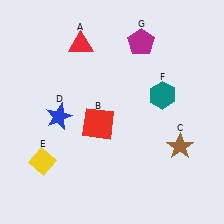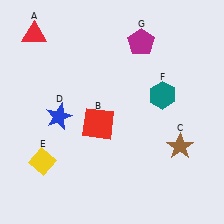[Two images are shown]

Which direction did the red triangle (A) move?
The red triangle (A) moved left.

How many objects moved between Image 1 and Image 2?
1 object moved between the two images.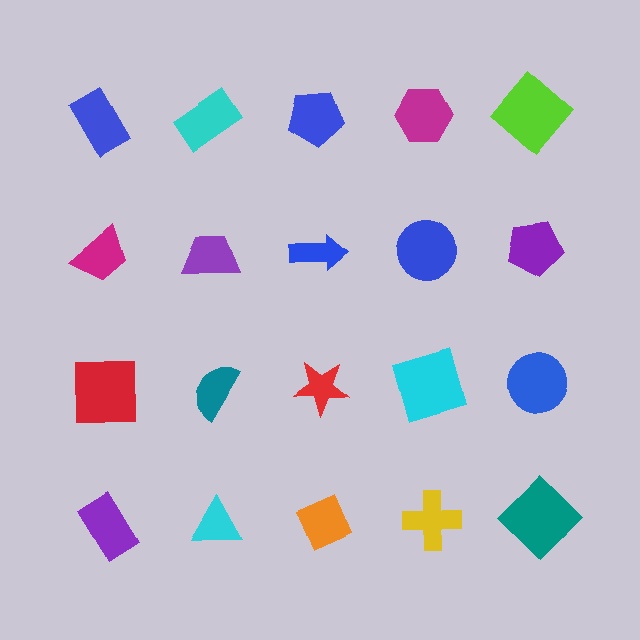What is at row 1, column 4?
A magenta hexagon.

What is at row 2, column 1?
A magenta trapezoid.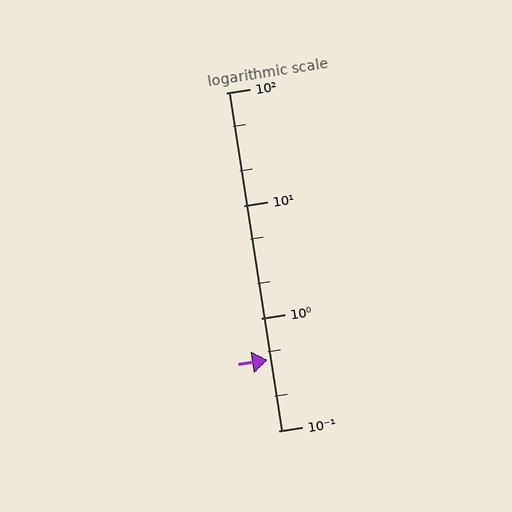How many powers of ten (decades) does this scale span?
The scale spans 3 decades, from 0.1 to 100.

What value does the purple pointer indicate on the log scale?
The pointer indicates approximately 0.42.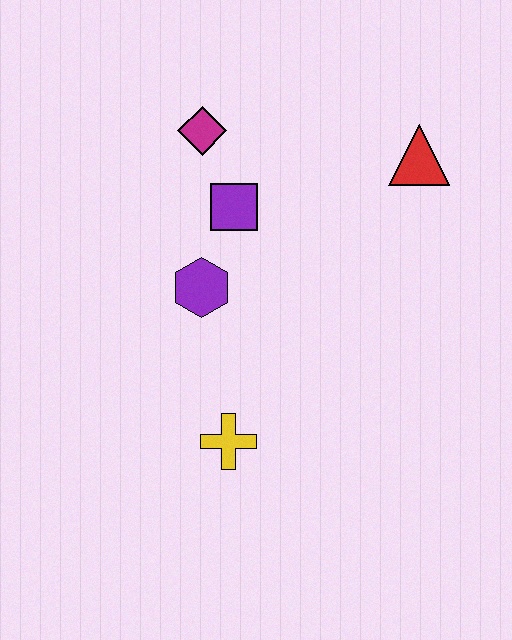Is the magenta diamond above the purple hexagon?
Yes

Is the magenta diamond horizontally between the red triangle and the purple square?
No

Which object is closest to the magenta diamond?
The purple square is closest to the magenta diamond.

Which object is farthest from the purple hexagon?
The red triangle is farthest from the purple hexagon.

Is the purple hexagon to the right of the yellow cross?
No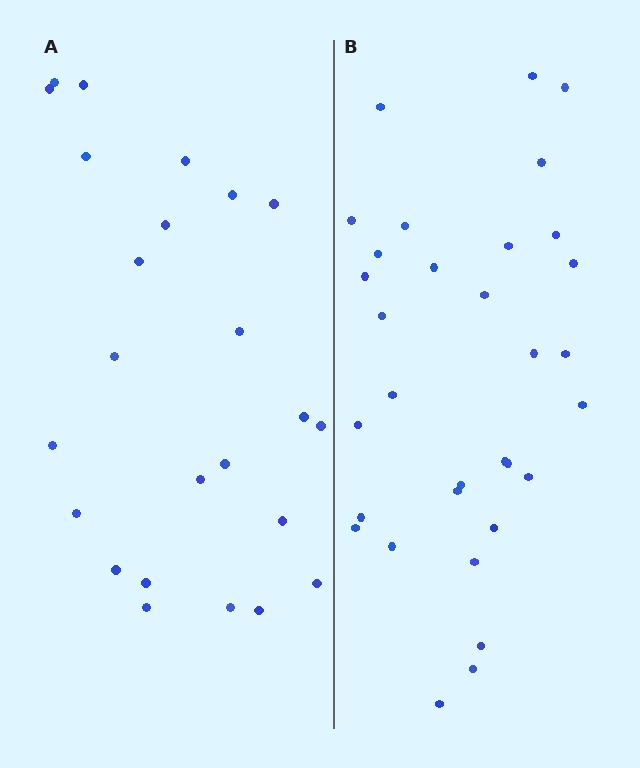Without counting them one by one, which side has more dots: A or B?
Region B (the right region) has more dots.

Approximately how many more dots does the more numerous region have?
Region B has roughly 8 or so more dots than region A.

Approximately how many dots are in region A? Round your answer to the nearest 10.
About 20 dots. (The exact count is 24, which rounds to 20.)